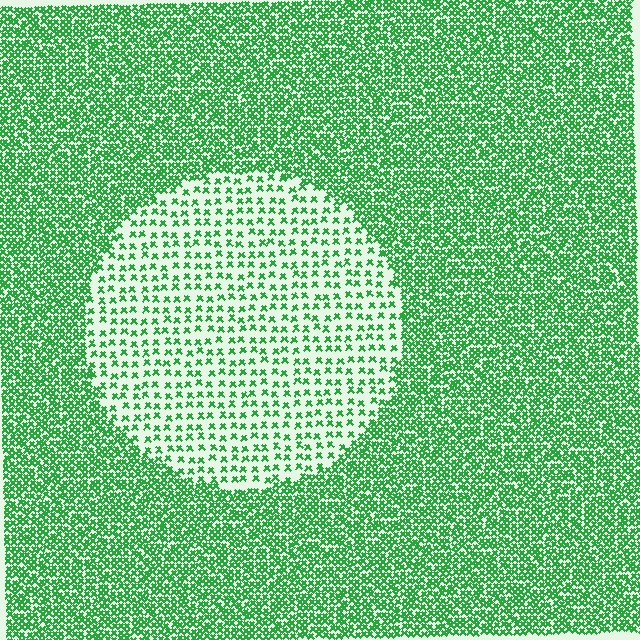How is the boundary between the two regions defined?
The boundary is defined by a change in element density (approximately 2.7x ratio). All elements are the same color, size, and shape.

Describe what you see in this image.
The image contains small green elements arranged at two different densities. A circle-shaped region is visible where the elements are less densely packed than the surrounding area.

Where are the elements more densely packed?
The elements are more densely packed outside the circle boundary.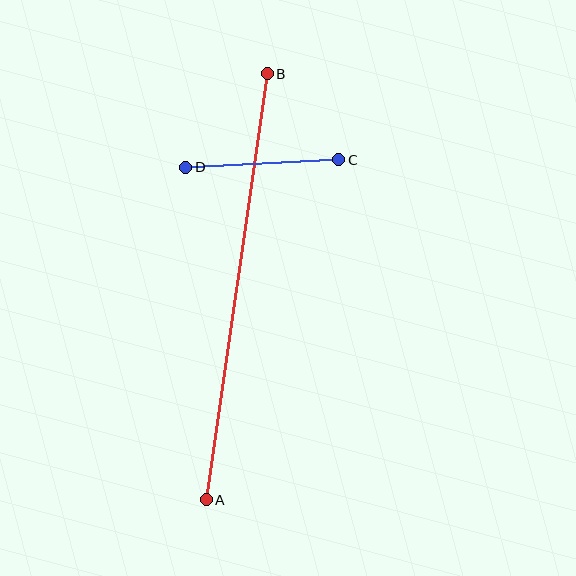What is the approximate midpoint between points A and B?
The midpoint is at approximately (237, 287) pixels.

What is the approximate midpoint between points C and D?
The midpoint is at approximately (262, 163) pixels.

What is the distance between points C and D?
The distance is approximately 153 pixels.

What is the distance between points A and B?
The distance is approximately 430 pixels.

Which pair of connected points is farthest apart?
Points A and B are farthest apart.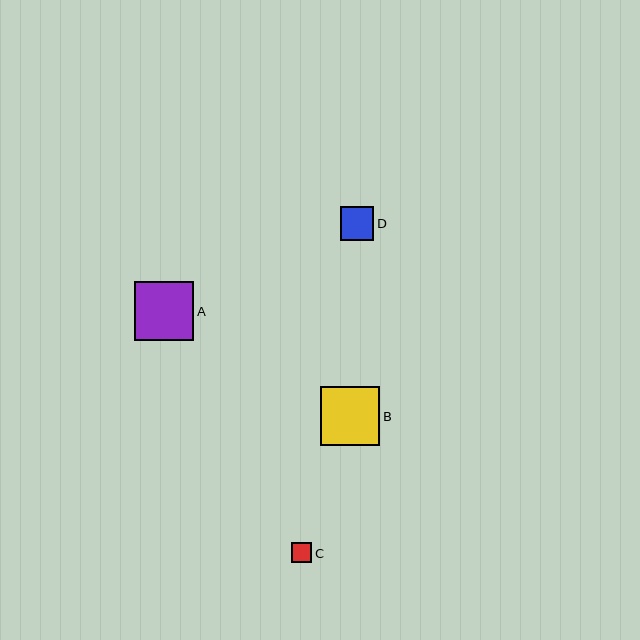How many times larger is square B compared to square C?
Square B is approximately 2.9 times the size of square C.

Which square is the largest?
Square B is the largest with a size of approximately 60 pixels.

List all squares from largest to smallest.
From largest to smallest: B, A, D, C.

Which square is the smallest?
Square C is the smallest with a size of approximately 20 pixels.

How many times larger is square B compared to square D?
Square B is approximately 1.8 times the size of square D.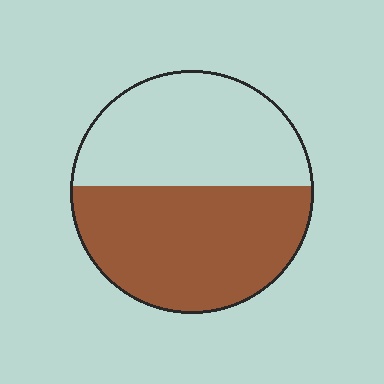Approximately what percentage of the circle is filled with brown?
Approximately 55%.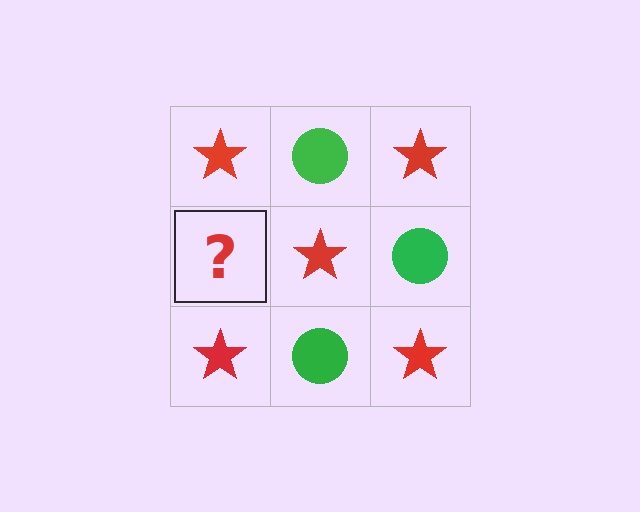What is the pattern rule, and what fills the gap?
The rule is that it alternates red star and green circle in a checkerboard pattern. The gap should be filled with a green circle.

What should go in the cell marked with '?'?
The missing cell should contain a green circle.